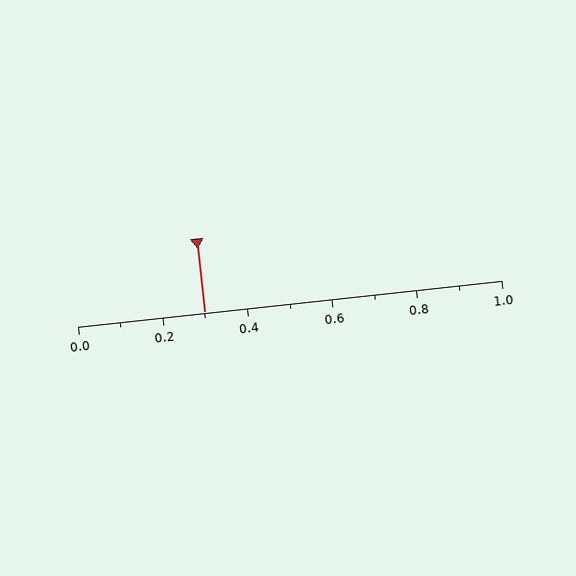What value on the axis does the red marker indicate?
The marker indicates approximately 0.3.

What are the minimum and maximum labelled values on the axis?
The axis runs from 0.0 to 1.0.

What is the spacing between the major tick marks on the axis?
The major ticks are spaced 0.2 apart.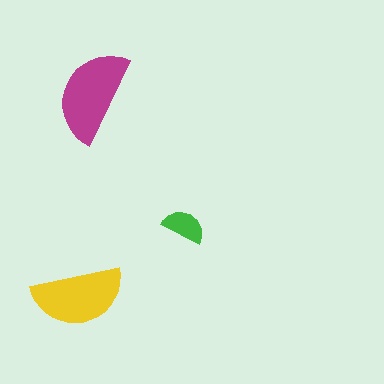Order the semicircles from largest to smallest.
the magenta one, the yellow one, the green one.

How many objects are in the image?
There are 3 objects in the image.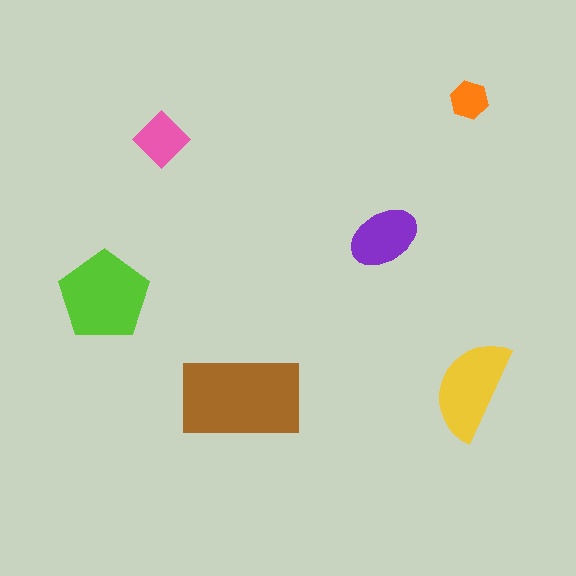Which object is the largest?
The brown rectangle.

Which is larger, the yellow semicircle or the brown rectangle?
The brown rectangle.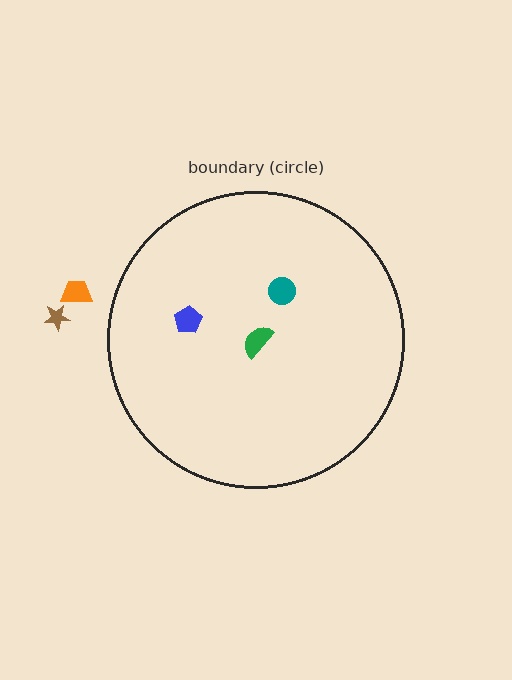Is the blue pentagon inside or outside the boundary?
Inside.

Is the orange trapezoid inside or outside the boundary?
Outside.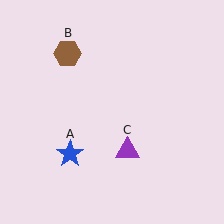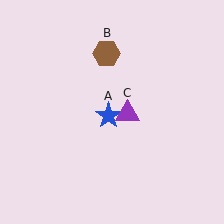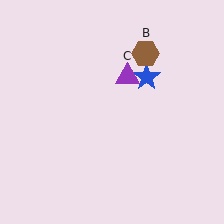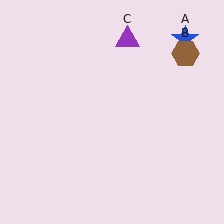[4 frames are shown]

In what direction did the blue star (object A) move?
The blue star (object A) moved up and to the right.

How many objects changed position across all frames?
3 objects changed position: blue star (object A), brown hexagon (object B), purple triangle (object C).